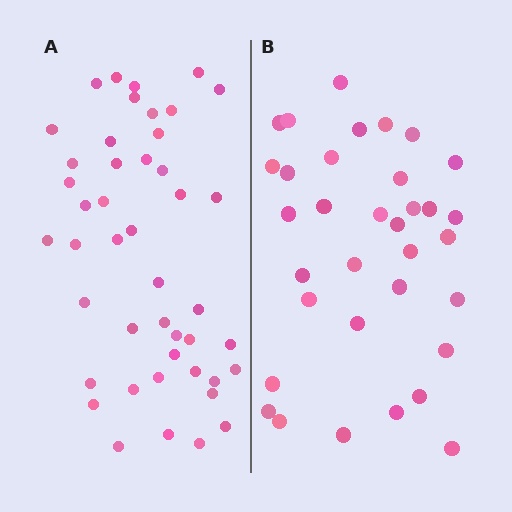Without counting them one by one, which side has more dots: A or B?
Region A (the left region) has more dots.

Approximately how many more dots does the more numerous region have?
Region A has roughly 12 or so more dots than region B.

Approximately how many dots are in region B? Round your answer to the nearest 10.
About 30 dots. (The exact count is 34, which rounds to 30.)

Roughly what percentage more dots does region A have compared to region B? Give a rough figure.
About 30% more.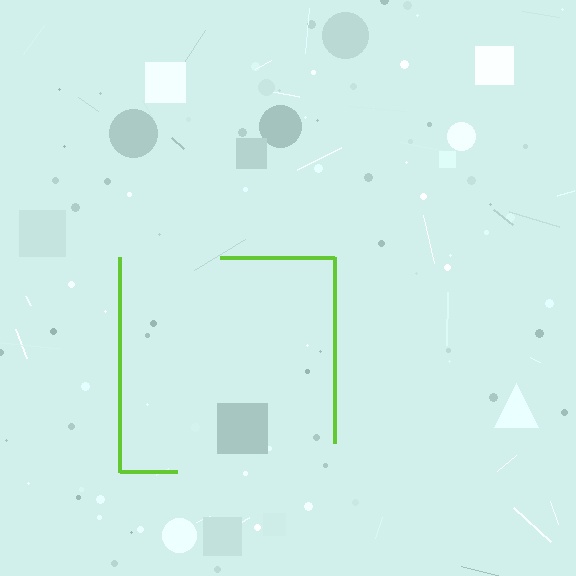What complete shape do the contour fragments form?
The contour fragments form a square.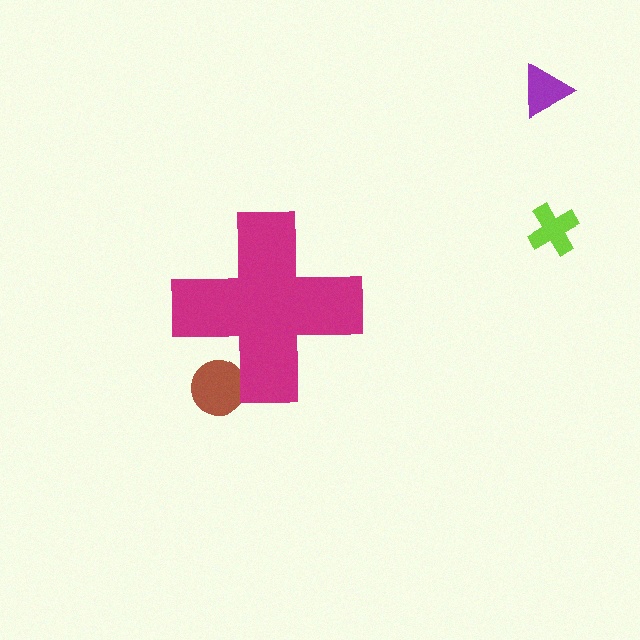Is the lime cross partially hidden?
No, the lime cross is fully visible.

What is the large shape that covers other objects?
A magenta cross.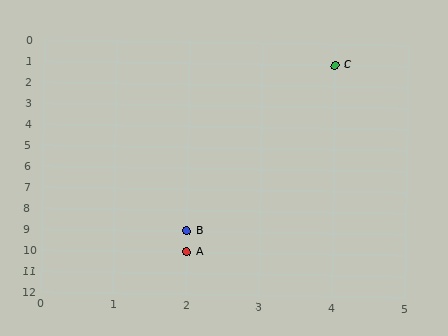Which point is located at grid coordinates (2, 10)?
Point A is at (2, 10).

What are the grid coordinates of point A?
Point A is at grid coordinates (2, 10).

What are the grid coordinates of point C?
Point C is at grid coordinates (4, 1).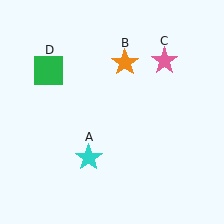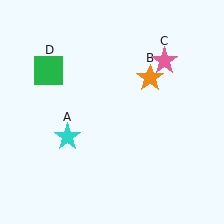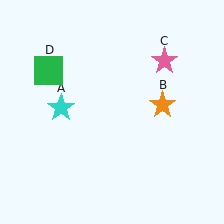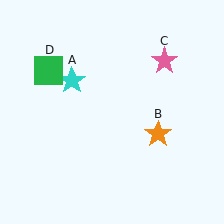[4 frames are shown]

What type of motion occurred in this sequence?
The cyan star (object A), orange star (object B) rotated clockwise around the center of the scene.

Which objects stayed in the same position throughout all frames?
Pink star (object C) and green square (object D) remained stationary.